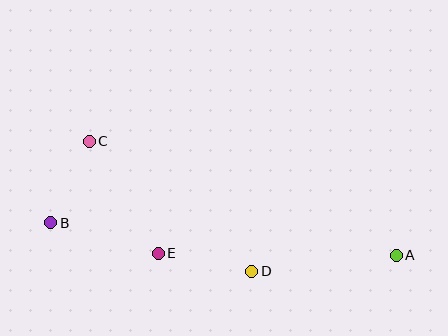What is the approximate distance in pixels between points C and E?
The distance between C and E is approximately 131 pixels.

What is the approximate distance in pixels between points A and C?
The distance between A and C is approximately 327 pixels.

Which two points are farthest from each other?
Points A and B are farthest from each other.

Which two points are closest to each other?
Points B and C are closest to each other.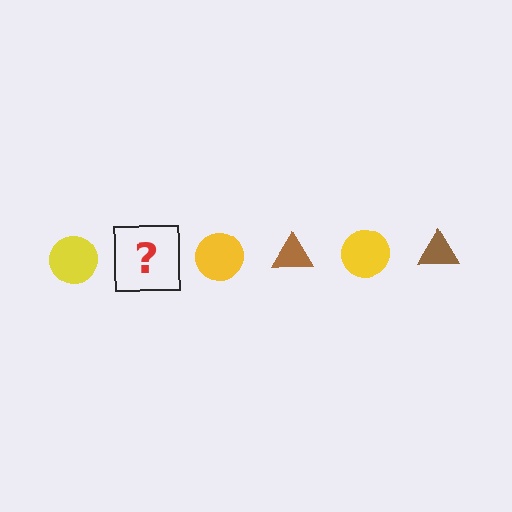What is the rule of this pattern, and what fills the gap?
The rule is that the pattern alternates between yellow circle and brown triangle. The gap should be filled with a brown triangle.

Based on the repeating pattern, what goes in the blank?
The blank should be a brown triangle.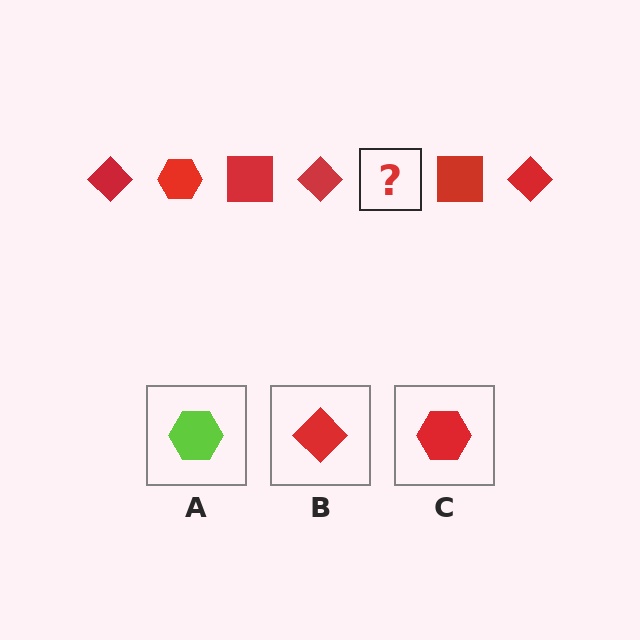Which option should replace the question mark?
Option C.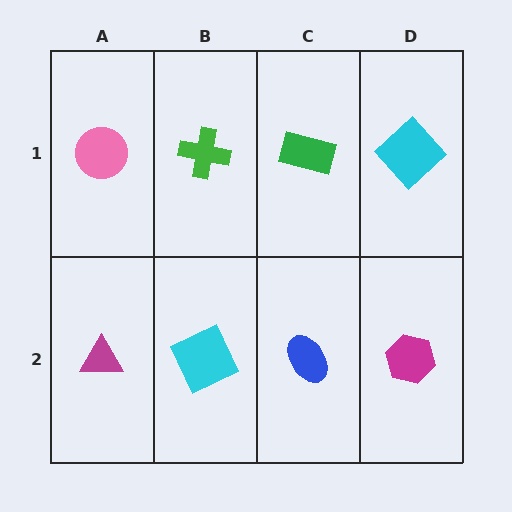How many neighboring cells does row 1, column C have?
3.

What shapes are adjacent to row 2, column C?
A green rectangle (row 1, column C), a cyan square (row 2, column B), a magenta hexagon (row 2, column D).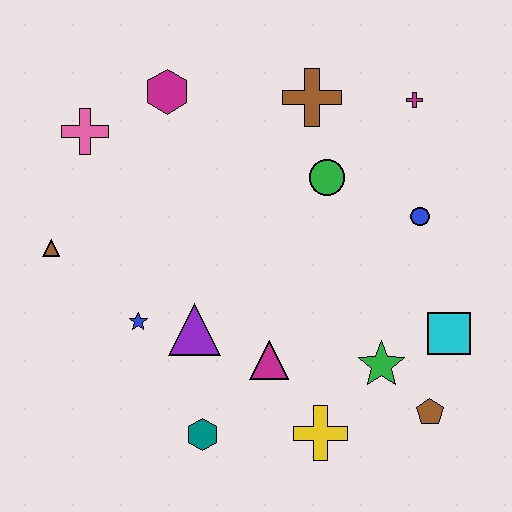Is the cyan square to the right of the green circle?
Yes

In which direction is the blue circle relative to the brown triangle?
The blue circle is to the right of the brown triangle.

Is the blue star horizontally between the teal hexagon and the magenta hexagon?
No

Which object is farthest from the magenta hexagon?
The brown pentagon is farthest from the magenta hexagon.